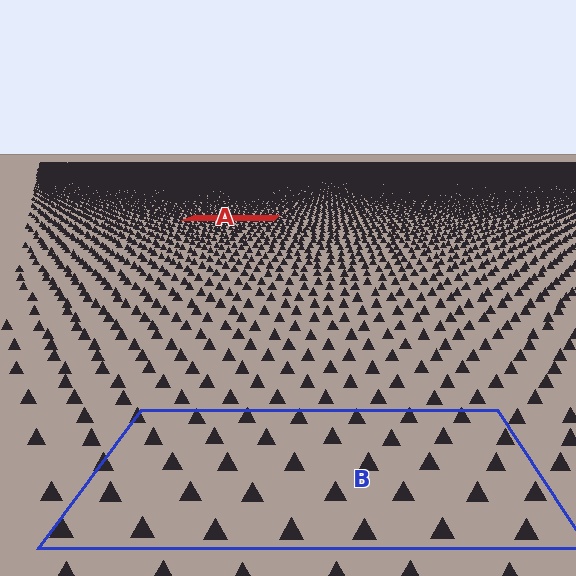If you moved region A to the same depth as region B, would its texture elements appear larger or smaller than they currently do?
They would appear larger. At a closer depth, the same texture elements are projected at a bigger on-screen size.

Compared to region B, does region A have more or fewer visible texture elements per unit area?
Region A has more texture elements per unit area — they are packed more densely because it is farther away.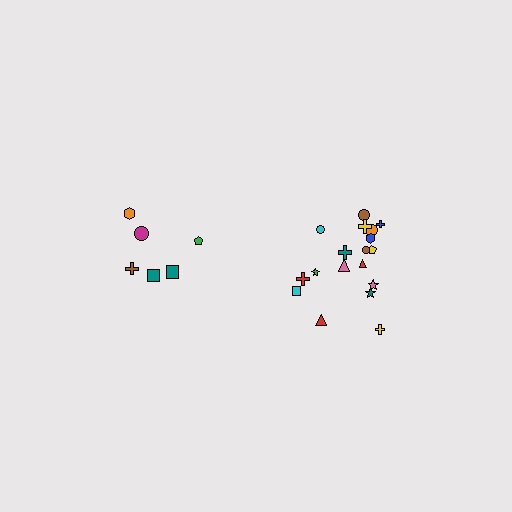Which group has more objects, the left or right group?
The right group.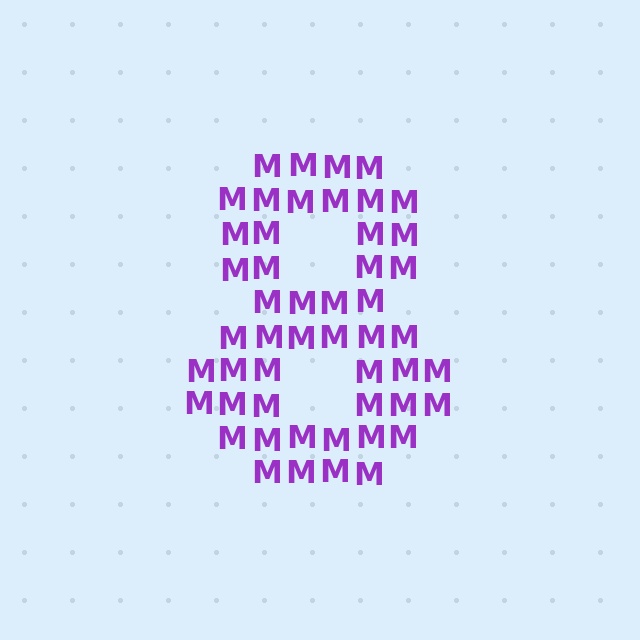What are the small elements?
The small elements are letter M's.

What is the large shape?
The large shape is the digit 8.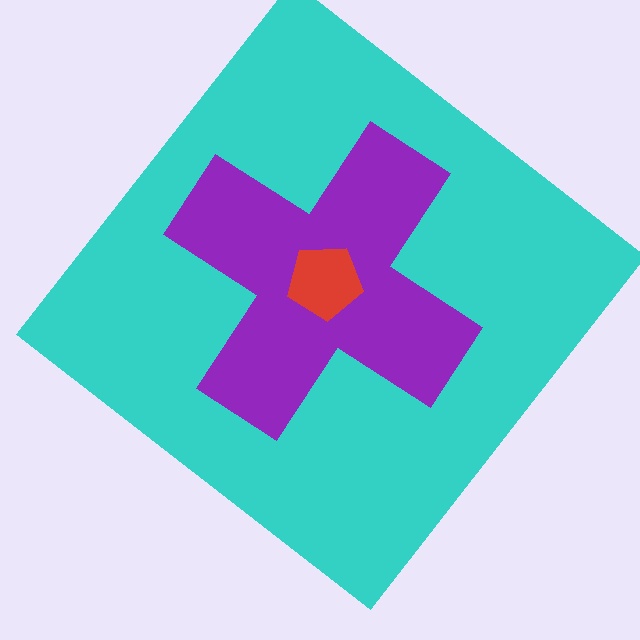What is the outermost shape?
The cyan diamond.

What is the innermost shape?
The red pentagon.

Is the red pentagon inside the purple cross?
Yes.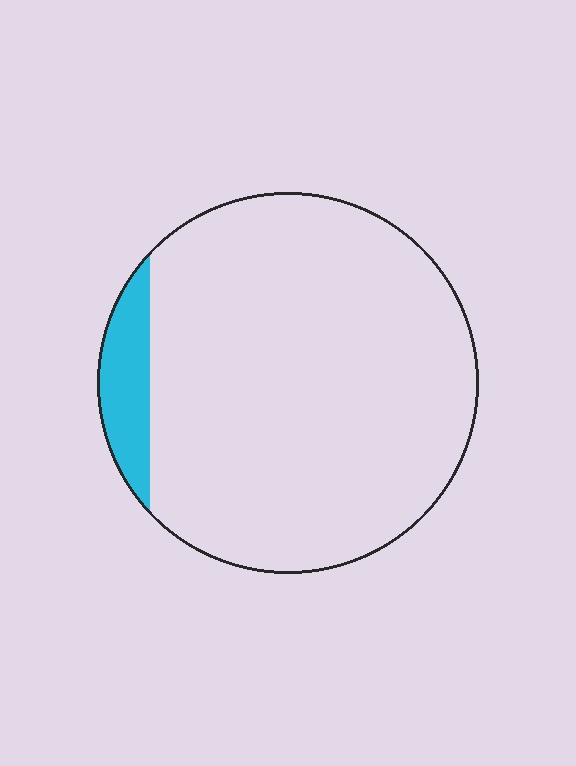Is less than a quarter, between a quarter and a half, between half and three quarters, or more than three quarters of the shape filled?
Less than a quarter.